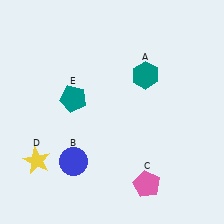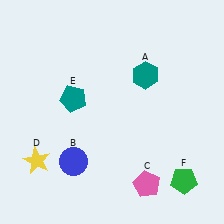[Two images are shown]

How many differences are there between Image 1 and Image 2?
There is 1 difference between the two images.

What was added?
A green pentagon (F) was added in Image 2.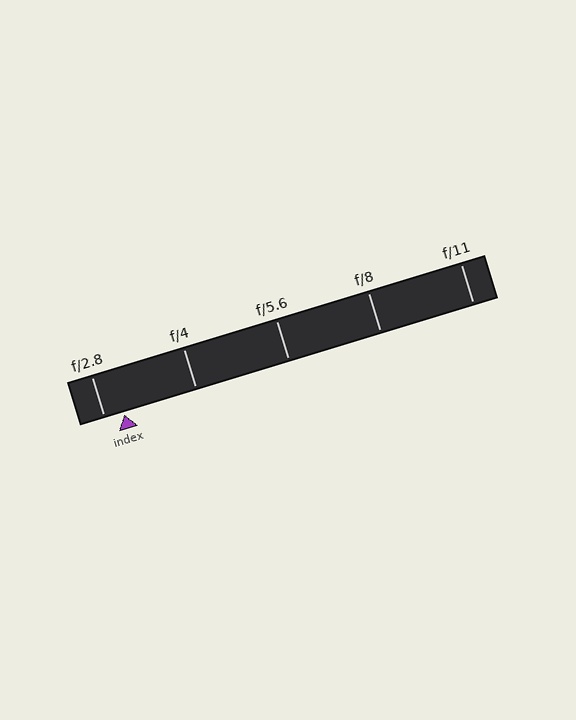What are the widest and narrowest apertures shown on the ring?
The widest aperture shown is f/2.8 and the narrowest is f/11.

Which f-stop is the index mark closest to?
The index mark is closest to f/2.8.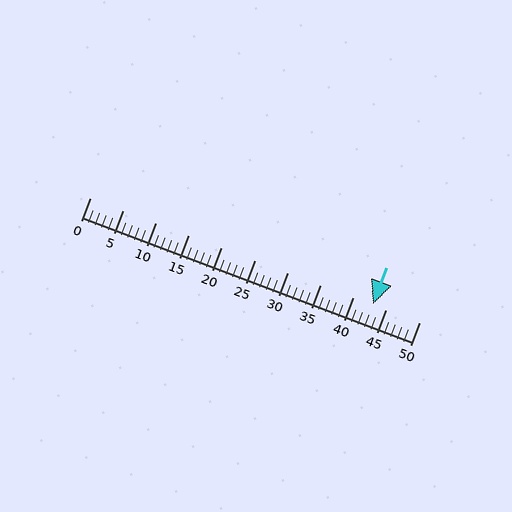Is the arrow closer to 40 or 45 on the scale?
The arrow is closer to 45.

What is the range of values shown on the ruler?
The ruler shows values from 0 to 50.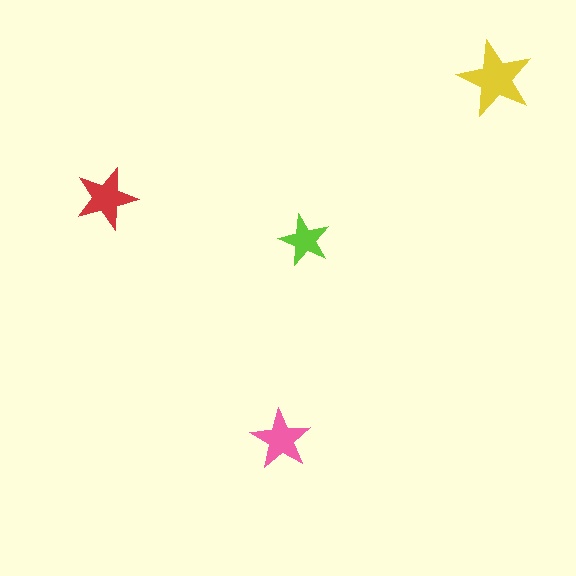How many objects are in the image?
There are 4 objects in the image.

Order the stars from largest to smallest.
the yellow one, the red one, the pink one, the lime one.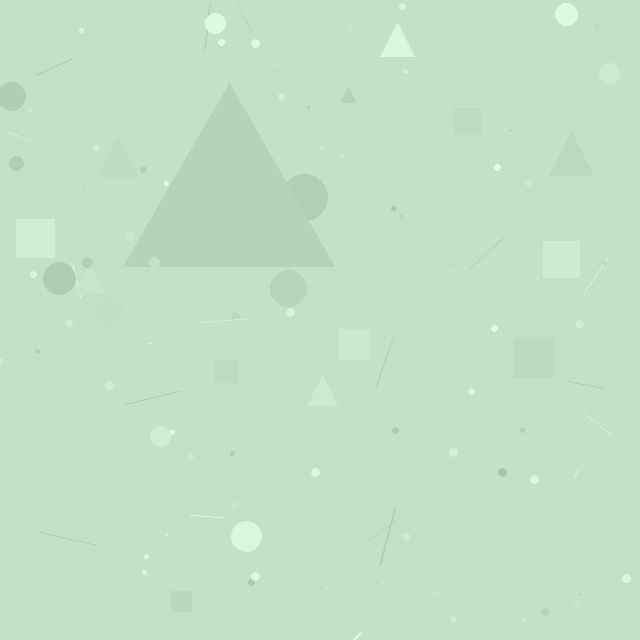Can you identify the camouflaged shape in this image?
The camouflaged shape is a triangle.